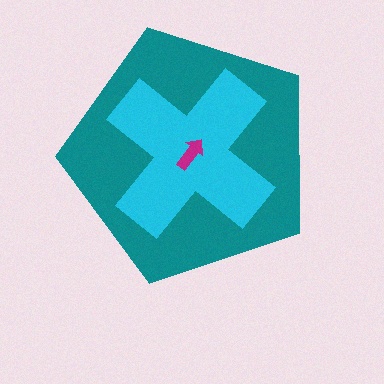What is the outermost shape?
The teal pentagon.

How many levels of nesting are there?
3.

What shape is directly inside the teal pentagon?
The cyan cross.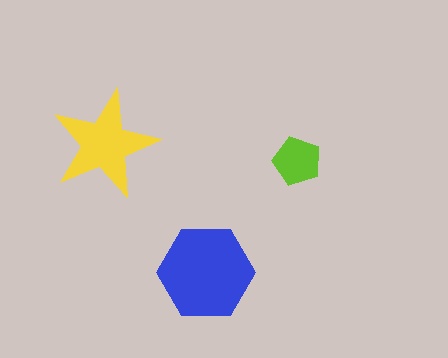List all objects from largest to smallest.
The blue hexagon, the yellow star, the lime pentagon.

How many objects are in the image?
There are 3 objects in the image.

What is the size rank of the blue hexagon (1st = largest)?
1st.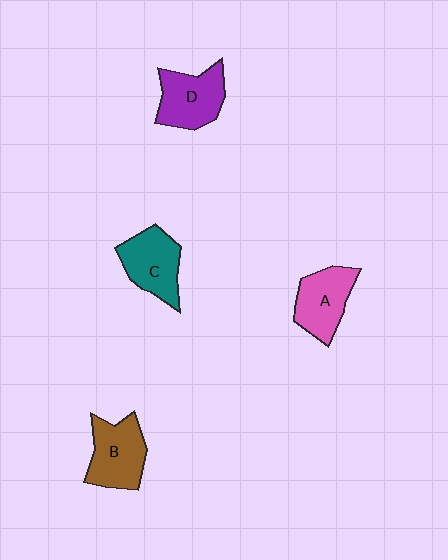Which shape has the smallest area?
Shape A (pink).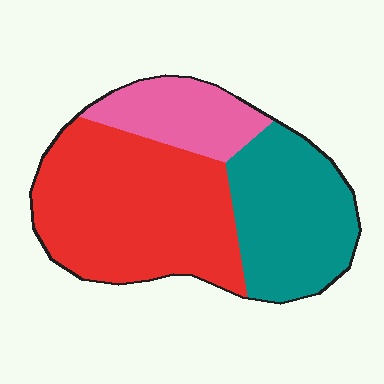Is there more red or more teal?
Red.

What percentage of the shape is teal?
Teal takes up between a sixth and a third of the shape.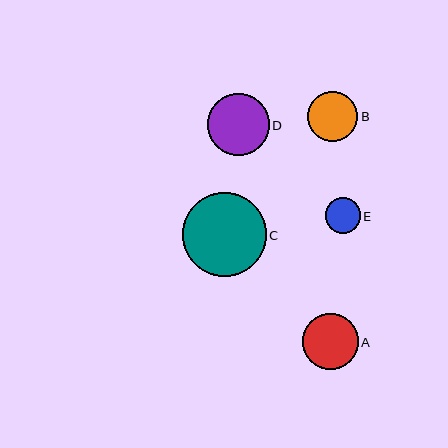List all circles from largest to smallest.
From largest to smallest: C, D, A, B, E.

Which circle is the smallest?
Circle E is the smallest with a size of approximately 35 pixels.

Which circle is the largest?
Circle C is the largest with a size of approximately 83 pixels.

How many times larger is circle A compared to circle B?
Circle A is approximately 1.1 times the size of circle B.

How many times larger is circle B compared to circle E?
Circle B is approximately 1.4 times the size of circle E.